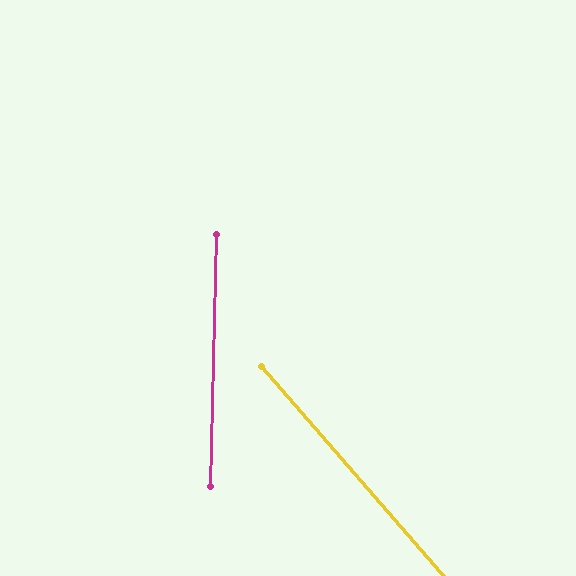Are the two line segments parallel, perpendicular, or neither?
Neither parallel nor perpendicular — they differ by about 42°.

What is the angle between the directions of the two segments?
Approximately 42 degrees.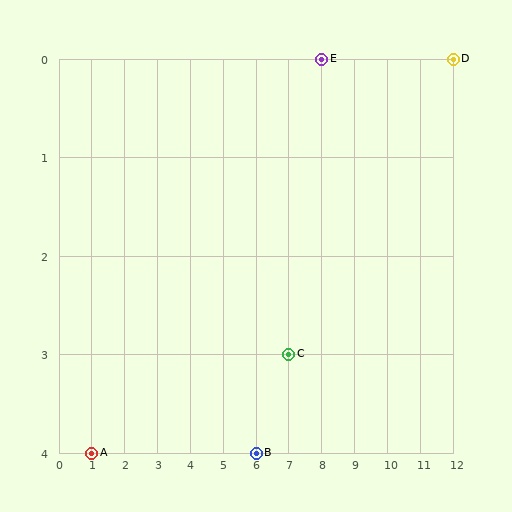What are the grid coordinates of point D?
Point D is at grid coordinates (12, 0).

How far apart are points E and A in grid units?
Points E and A are 7 columns and 4 rows apart (about 8.1 grid units diagonally).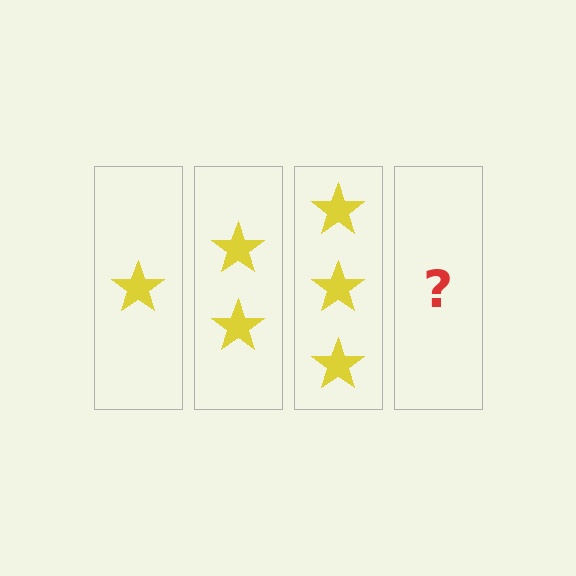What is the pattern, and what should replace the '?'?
The pattern is that each step adds one more star. The '?' should be 4 stars.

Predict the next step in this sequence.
The next step is 4 stars.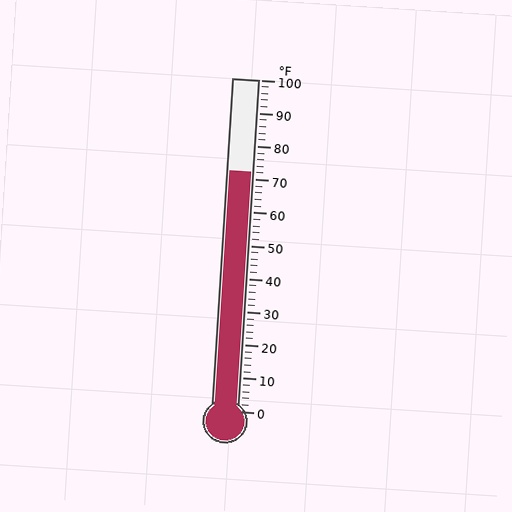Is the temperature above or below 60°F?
The temperature is above 60°F.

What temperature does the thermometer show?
The thermometer shows approximately 72°F.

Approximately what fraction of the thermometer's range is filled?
The thermometer is filled to approximately 70% of its range.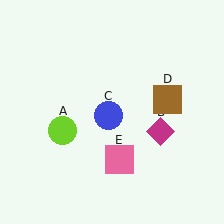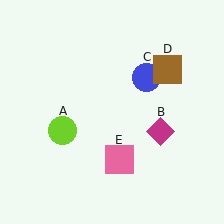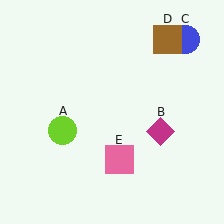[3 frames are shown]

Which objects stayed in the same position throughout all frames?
Lime circle (object A) and magenta diamond (object B) and pink square (object E) remained stationary.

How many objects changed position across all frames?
2 objects changed position: blue circle (object C), brown square (object D).